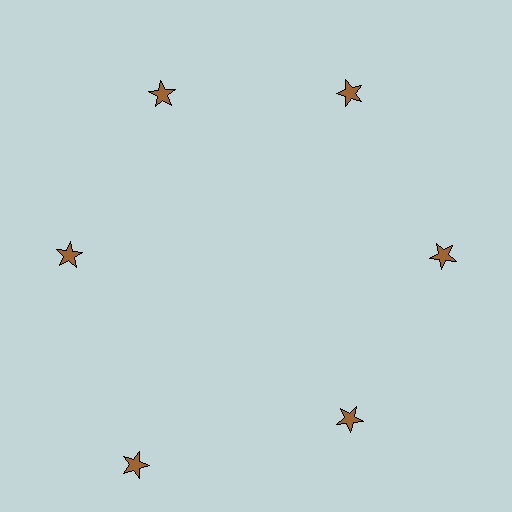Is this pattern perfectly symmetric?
No. The 6 brown stars are arranged in a ring, but one element near the 7 o'clock position is pushed outward from the center, breaking the 6-fold rotational symmetry.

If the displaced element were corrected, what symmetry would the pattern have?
It would have 6-fold rotational symmetry — the pattern would map onto itself every 60 degrees.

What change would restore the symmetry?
The symmetry would be restored by moving it inward, back onto the ring so that all 6 stars sit at equal angles and equal distance from the center.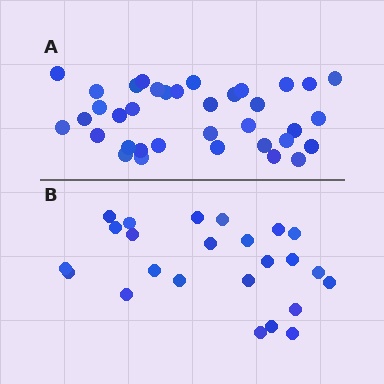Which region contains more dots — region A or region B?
Region A (the top region) has more dots.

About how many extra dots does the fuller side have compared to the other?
Region A has roughly 12 or so more dots than region B.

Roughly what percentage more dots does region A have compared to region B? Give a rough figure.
About 50% more.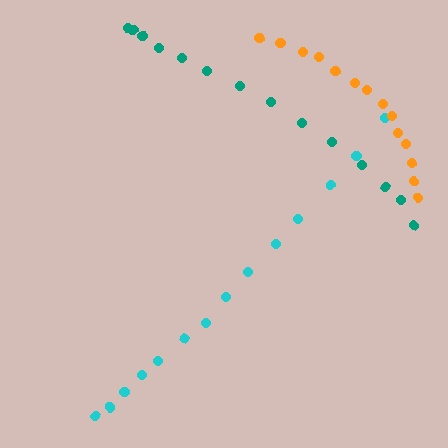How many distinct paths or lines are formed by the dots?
There are 3 distinct paths.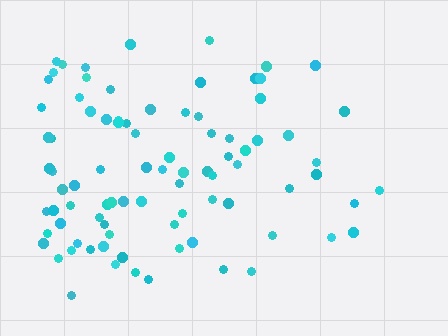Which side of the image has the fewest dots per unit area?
The right.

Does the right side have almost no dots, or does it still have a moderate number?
Still a moderate number, just noticeably fewer than the left.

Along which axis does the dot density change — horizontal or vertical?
Horizontal.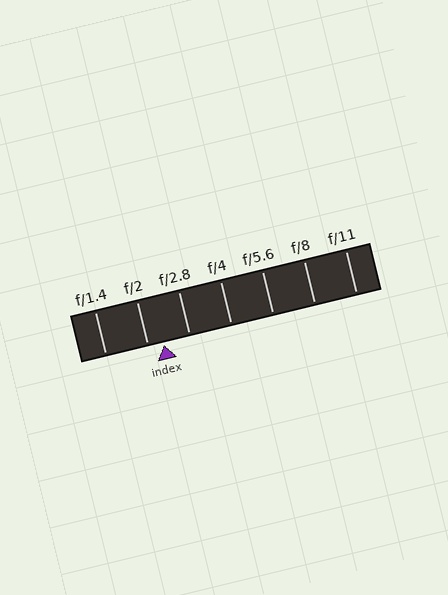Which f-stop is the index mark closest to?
The index mark is closest to f/2.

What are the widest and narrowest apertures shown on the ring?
The widest aperture shown is f/1.4 and the narrowest is f/11.